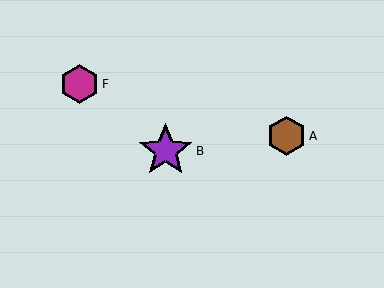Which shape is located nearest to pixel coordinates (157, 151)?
The purple star (labeled B) at (166, 151) is nearest to that location.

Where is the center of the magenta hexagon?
The center of the magenta hexagon is at (79, 84).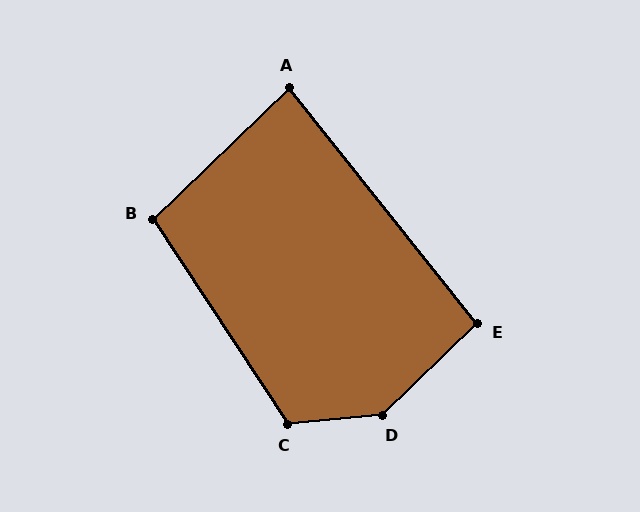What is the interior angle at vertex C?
Approximately 118 degrees (obtuse).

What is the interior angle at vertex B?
Approximately 101 degrees (obtuse).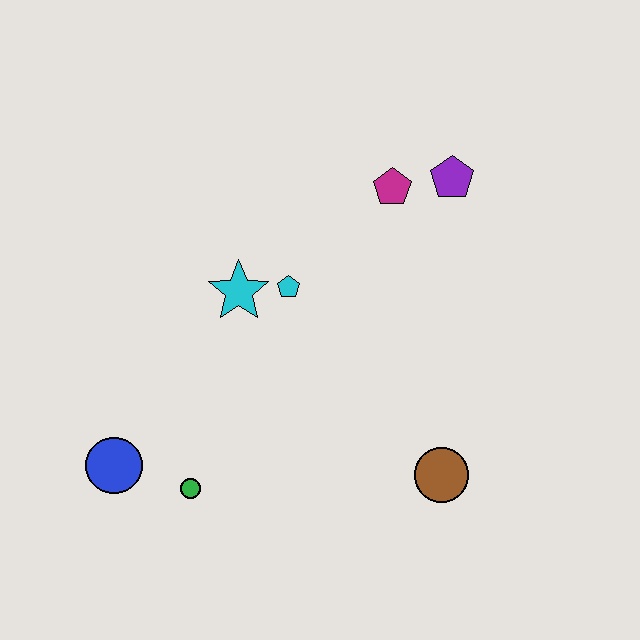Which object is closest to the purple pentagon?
The magenta pentagon is closest to the purple pentagon.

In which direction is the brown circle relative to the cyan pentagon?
The brown circle is below the cyan pentagon.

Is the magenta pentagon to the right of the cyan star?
Yes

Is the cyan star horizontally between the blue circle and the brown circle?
Yes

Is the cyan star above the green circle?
Yes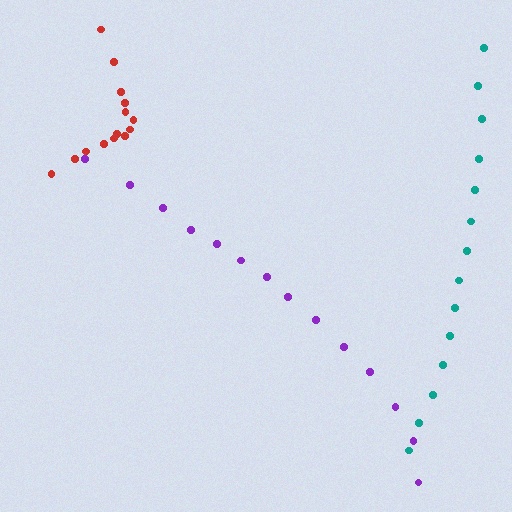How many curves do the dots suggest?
There are 3 distinct paths.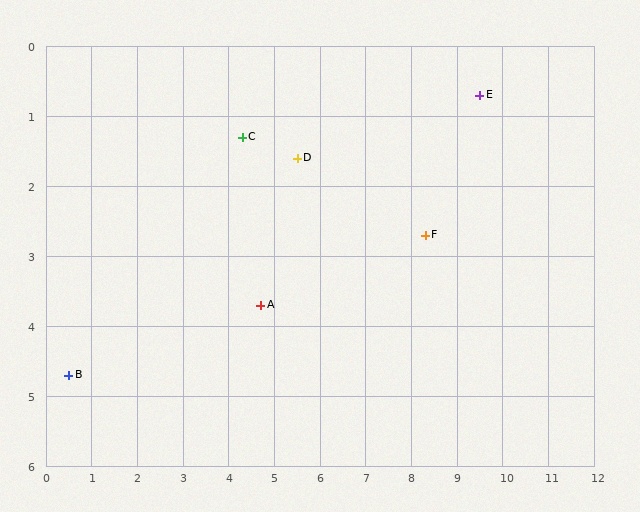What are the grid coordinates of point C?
Point C is at approximately (4.3, 1.3).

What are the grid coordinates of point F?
Point F is at approximately (8.3, 2.7).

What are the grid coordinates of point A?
Point A is at approximately (4.7, 3.7).